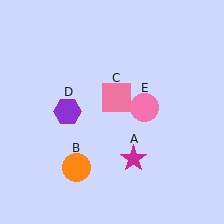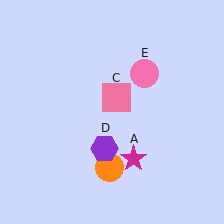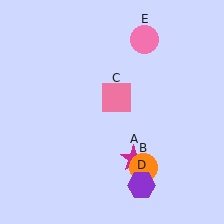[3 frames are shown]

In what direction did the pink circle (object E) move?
The pink circle (object E) moved up.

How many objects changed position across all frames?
3 objects changed position: orange circle (object B), purple hexagon (object D), pink circle (object E).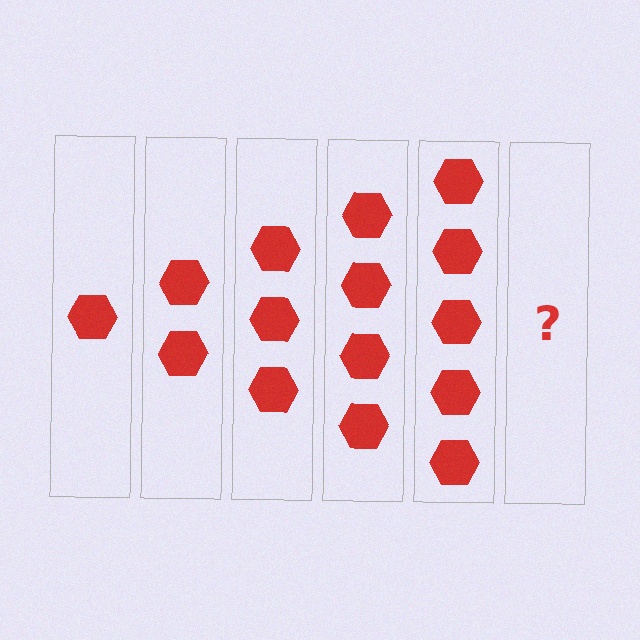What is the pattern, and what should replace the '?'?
The pattern is that each step adds one more hexagon. The '?' should be 6 hexagons.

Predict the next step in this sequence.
The next step is 6 hexagons.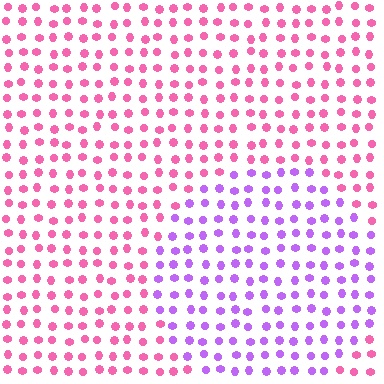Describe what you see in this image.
The image is filled with small pink elements in a uniform arrangement. A circle-shaped region is visible where the elements are tinted to a slightly different hue, forming a subtle color boundary.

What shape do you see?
I see a circle.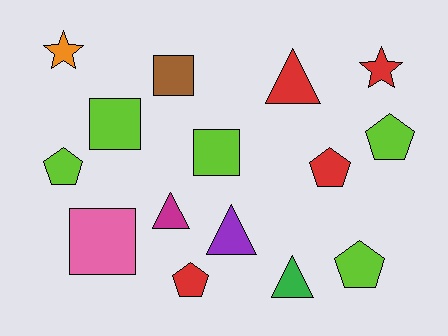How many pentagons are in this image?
There are 5 pentagons.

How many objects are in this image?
There are 15 objects.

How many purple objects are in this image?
There is 1 purple object.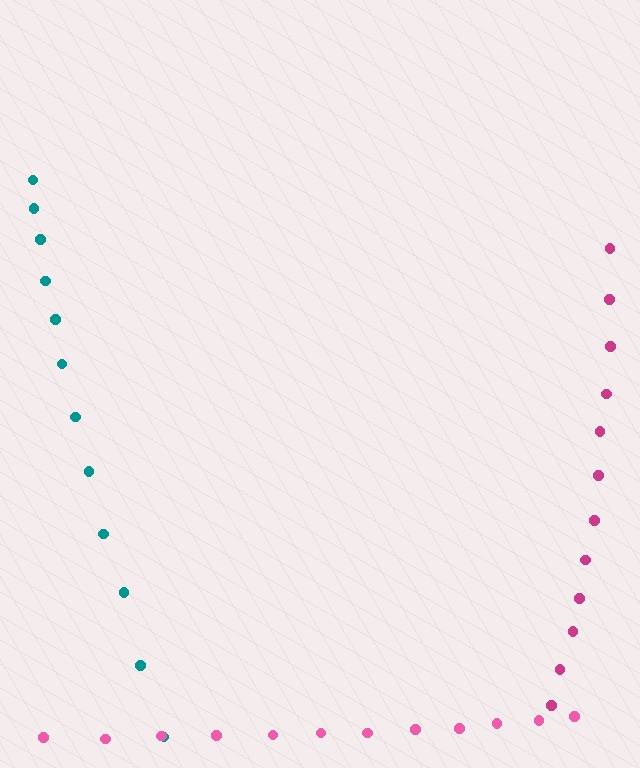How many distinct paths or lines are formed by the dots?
There are 3 distinct paths.